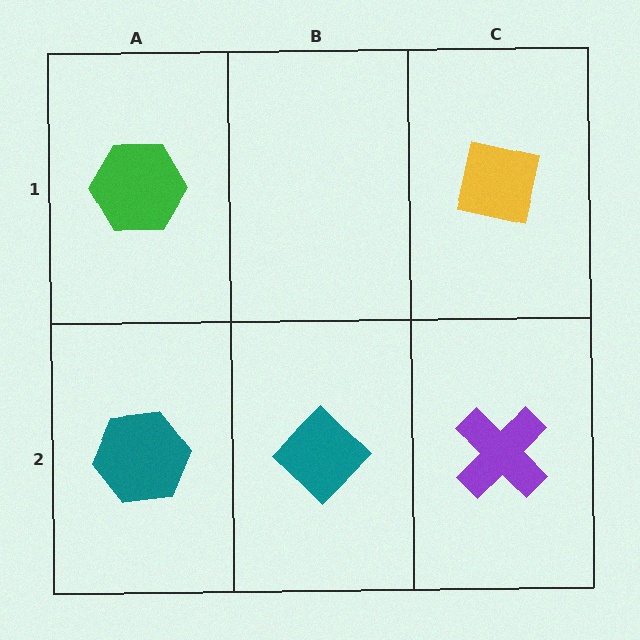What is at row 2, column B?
A teal diamond.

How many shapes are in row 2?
3 shapes.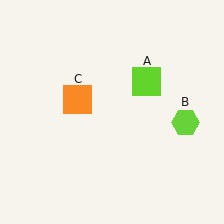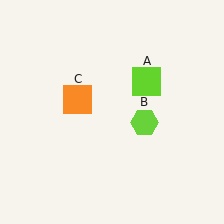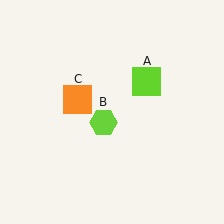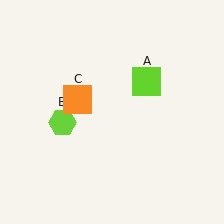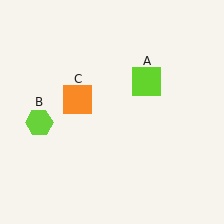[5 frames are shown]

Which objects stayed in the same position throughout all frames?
Lime square (object A) and orange square (object C) remained stationary.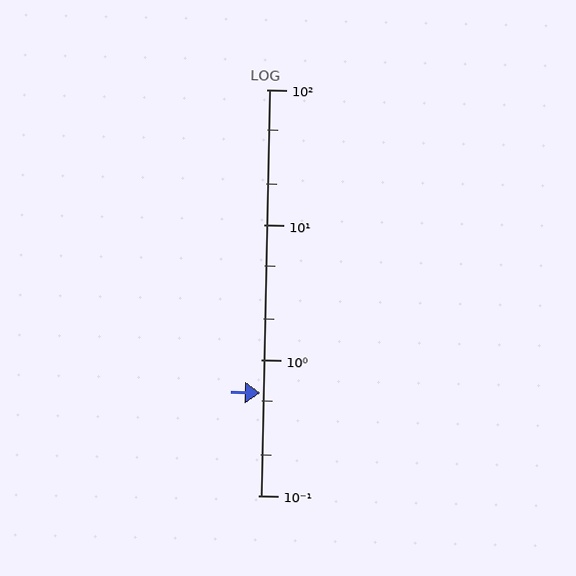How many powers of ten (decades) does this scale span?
The scale spans 3 decades, from 0.1 to 100.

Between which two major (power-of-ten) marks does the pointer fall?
The pointer is between 0.1 and 1.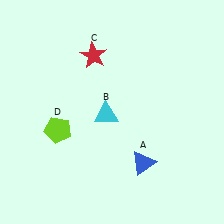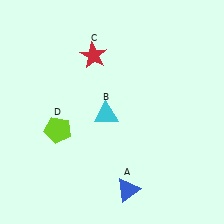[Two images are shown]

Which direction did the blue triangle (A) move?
The blue triangle (A) moved down.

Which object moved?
The blue triangle (A) moved down.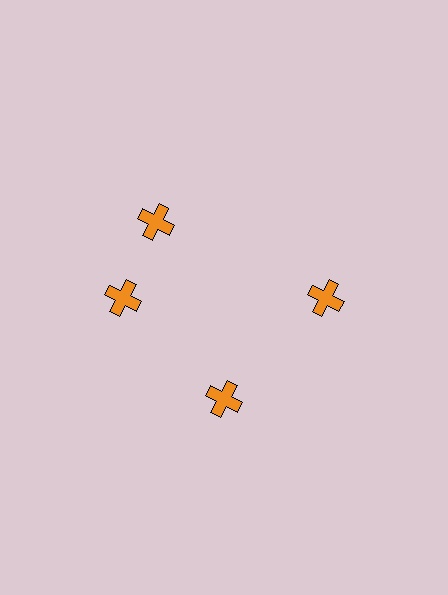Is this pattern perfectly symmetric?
No. The 4 orange crosses are arranged in a ring, but one element near the 12 o'clock position is rotated out of alignment along the ring, breaking the 4-fold rotational symmetry.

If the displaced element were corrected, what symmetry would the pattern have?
It would have 4-fold rotational symmetry — the pattern would map onto itself every 90 degrees.